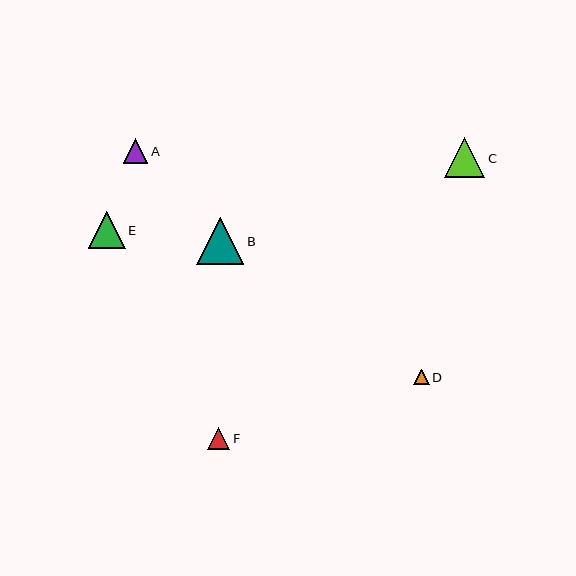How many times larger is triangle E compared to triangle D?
Triangle E is approximately 2.4 times the size of triangle D.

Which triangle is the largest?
Triangle B is the largest with a size of approximately 47 pixels.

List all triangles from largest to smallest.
From largest to smallest: B, C, E, A, F, D.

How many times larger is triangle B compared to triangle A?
Triangle B is approximately 1.9 times the size of triangle A.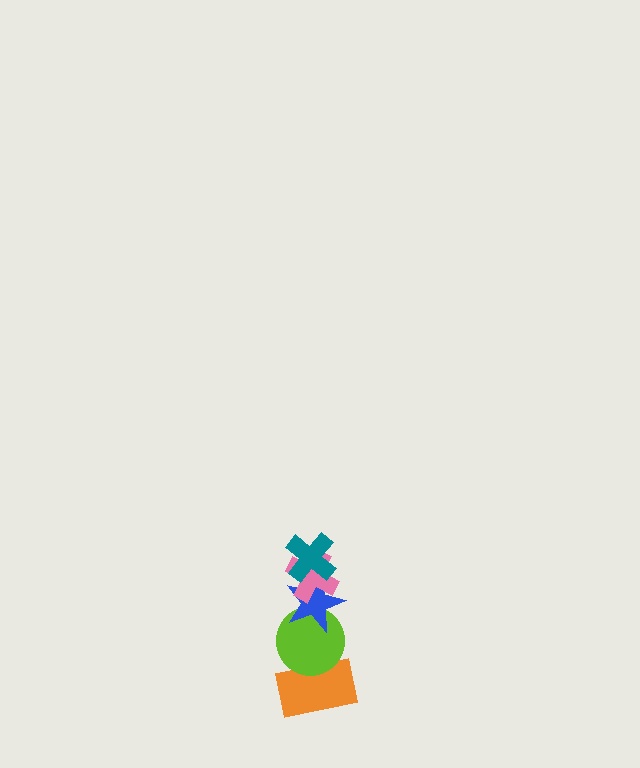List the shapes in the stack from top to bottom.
From top to bottom: the teal cross, the pink cross, the blue star, the lime circle, the orange rectangle.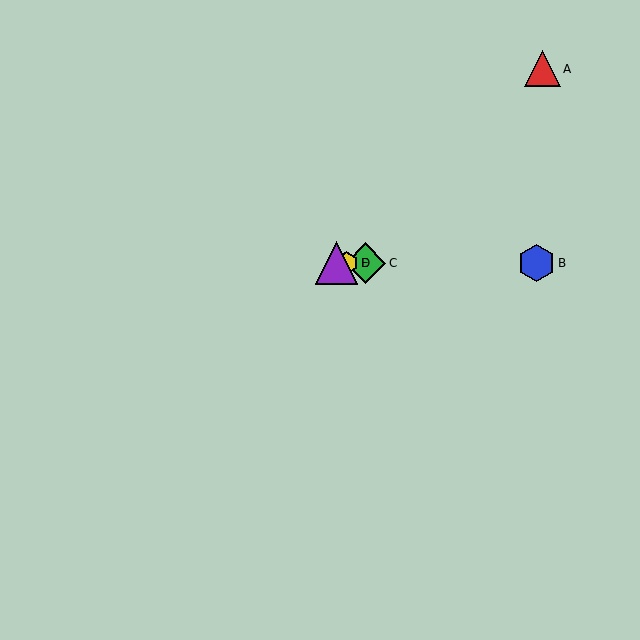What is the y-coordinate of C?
Object C is at y≈263.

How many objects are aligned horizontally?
4 objects (B, C, D, E) are aligned horizontally.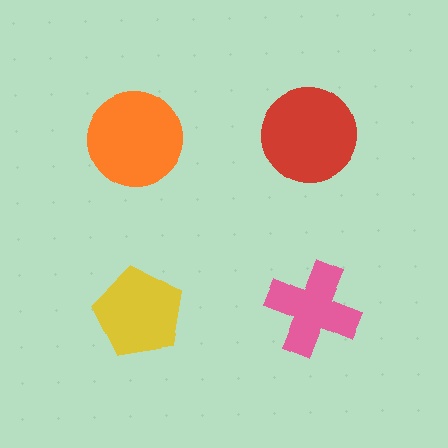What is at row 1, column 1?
An orange circle.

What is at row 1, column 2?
A red circle.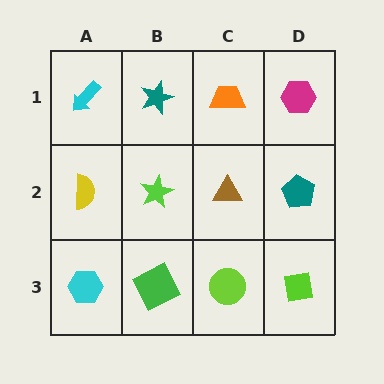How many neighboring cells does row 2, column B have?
4.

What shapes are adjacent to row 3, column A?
A yellow semicircle (row 2, column A), a green square (row 3, column B).